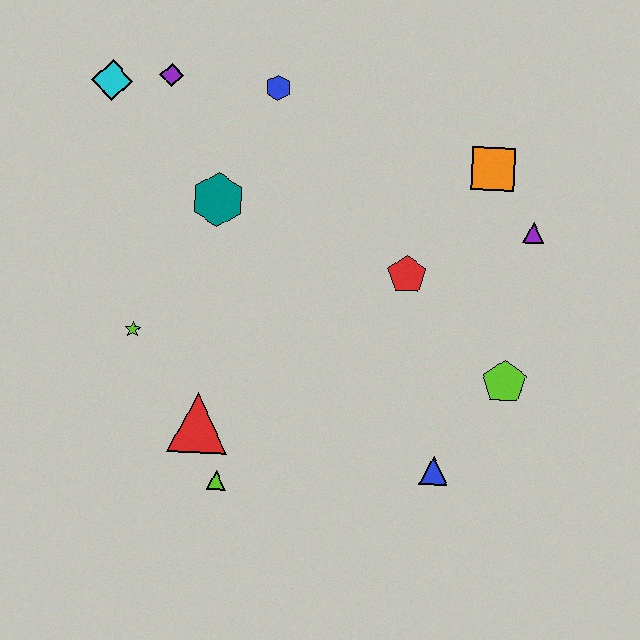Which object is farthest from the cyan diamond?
The blue triangle is farthest from the cyan diamond.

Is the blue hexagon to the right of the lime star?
Yes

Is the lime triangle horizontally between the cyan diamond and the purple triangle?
Yes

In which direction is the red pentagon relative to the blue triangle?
The red pentagon is above the blue triangle.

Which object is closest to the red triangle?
The lime triangle is closest to the red triangle.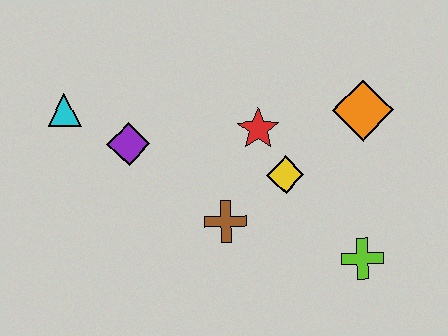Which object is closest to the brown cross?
The yellow diamond is closest to the brown cross.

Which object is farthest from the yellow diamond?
The cyan triangle is farthest from the yellow diamond.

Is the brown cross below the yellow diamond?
Yes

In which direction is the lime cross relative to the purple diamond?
The lime cross is to the right of the purple diamond.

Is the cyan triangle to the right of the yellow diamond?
No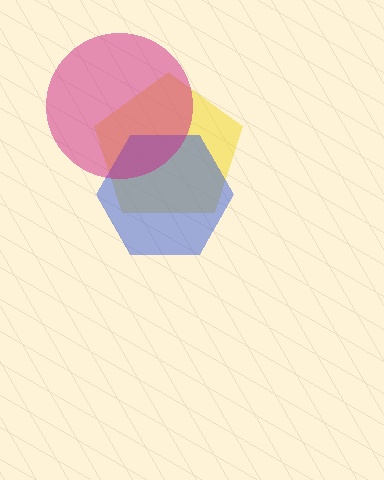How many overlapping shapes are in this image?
There are 3 overlapping shapes in the image.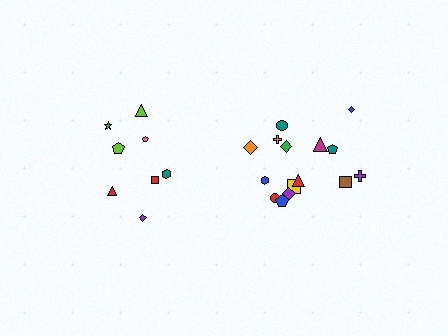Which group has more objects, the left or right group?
The right group.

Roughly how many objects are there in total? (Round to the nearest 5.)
Roughly 25 objects in total.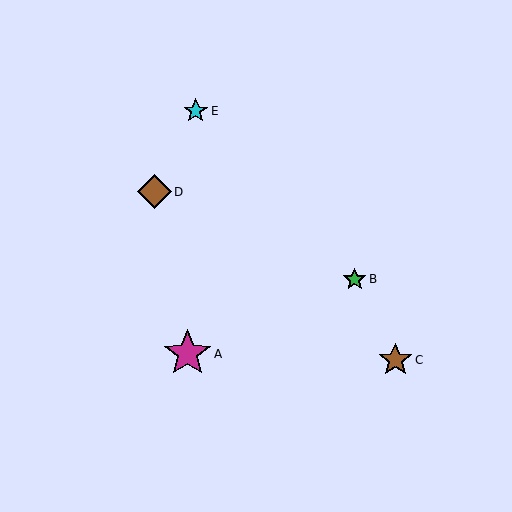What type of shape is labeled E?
Shape E is a cyan star.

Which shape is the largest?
The magenta star (labeled A) is the largest.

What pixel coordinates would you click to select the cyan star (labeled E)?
Click at (196, 111) to select the cyan star E.